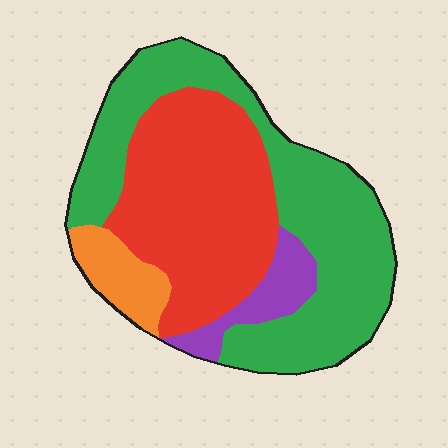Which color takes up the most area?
Green, at roughly 45%.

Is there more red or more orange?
Red.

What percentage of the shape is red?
Red takes up about three eighths (3/8) of the shape.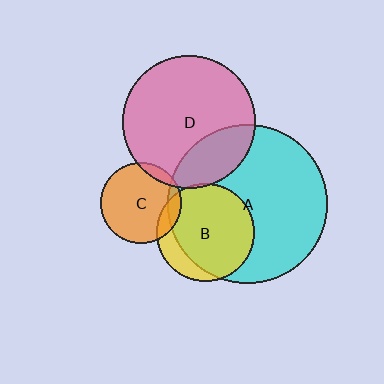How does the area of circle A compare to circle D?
Approximately 1.4 times.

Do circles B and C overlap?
Yes.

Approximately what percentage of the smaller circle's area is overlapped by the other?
Approximately 15%.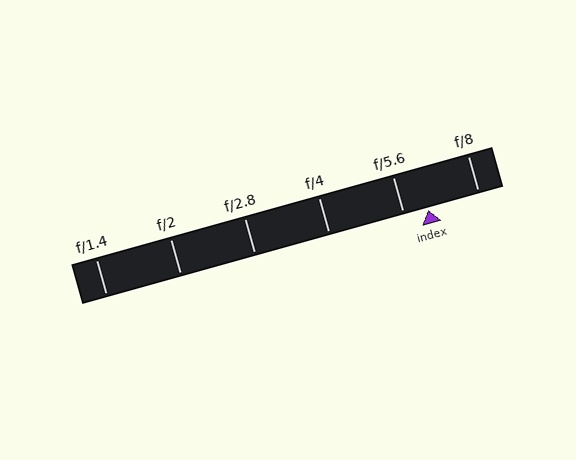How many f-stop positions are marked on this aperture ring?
There are 6 f-stop positions marked.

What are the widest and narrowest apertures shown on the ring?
The widest aperture shown is f/1.4 and the narrowest is f/8.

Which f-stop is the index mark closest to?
The index mark is closest to f/5.6.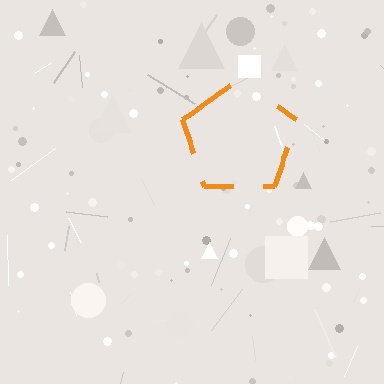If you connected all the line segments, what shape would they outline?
They would outline a pentagon.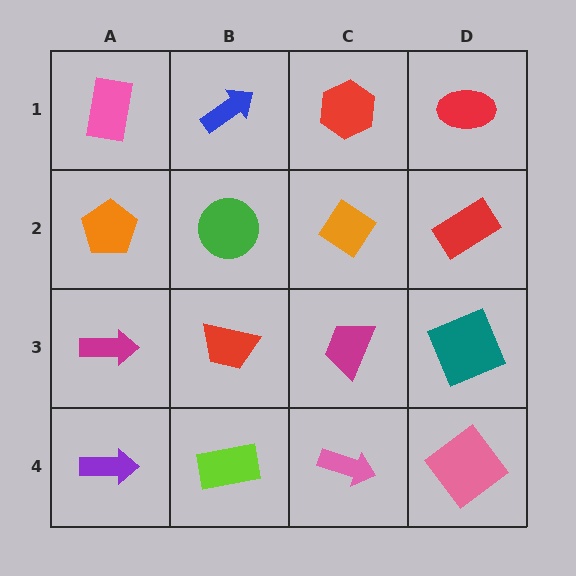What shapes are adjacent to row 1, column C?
An orange diamond (row 2, column C), a blue arrow (row 1, column B), a red ellipse (row 1, column D).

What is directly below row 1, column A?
An orange pentagon.